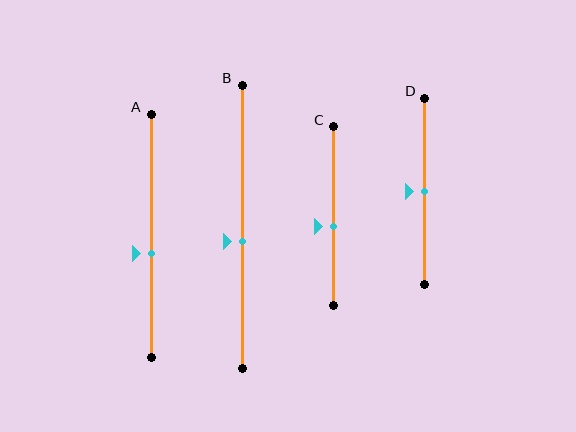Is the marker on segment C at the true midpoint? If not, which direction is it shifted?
No, the marker on segment C is shifted downward by about 6% of the segment length.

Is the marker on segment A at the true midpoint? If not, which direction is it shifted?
No, the marker on segment A is shifted downward by about 7% of the segment length.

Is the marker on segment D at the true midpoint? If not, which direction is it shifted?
Yes, the marker on segment D is at the true midpoint.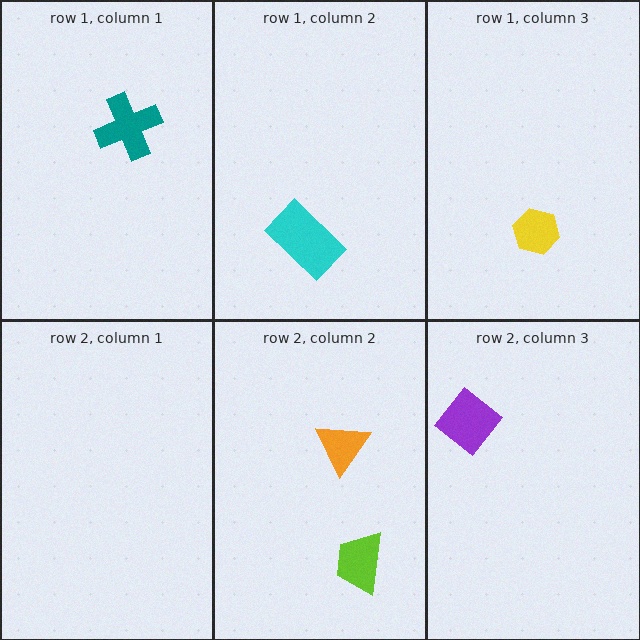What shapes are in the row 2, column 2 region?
The lime trapezoid, the orange triangle.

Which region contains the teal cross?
The row 1, column 1 region.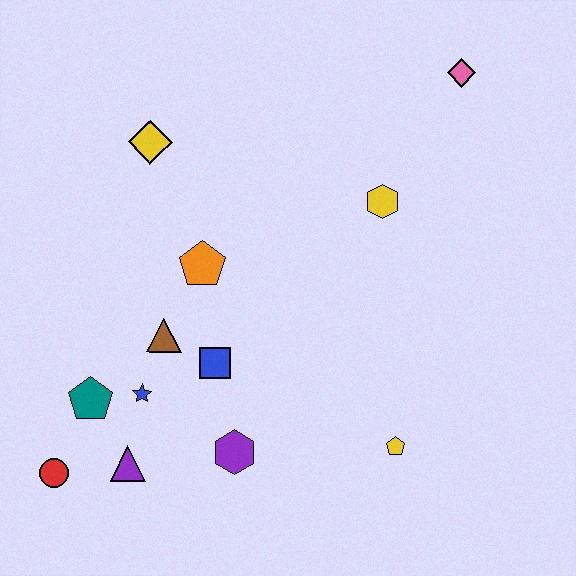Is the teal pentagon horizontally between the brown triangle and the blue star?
No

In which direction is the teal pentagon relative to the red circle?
The teal pentagon is above the red circle.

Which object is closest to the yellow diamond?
The orange pentagon is closest to the yellow diamond.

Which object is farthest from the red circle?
The pink diamond is farthest from the red circle.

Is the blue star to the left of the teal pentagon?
No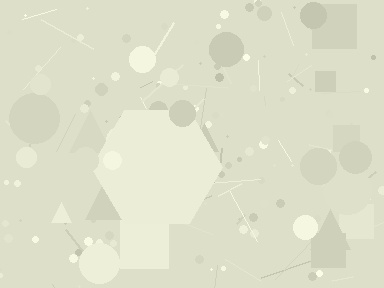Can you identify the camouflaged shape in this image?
The camouflaged shape is a hexagon.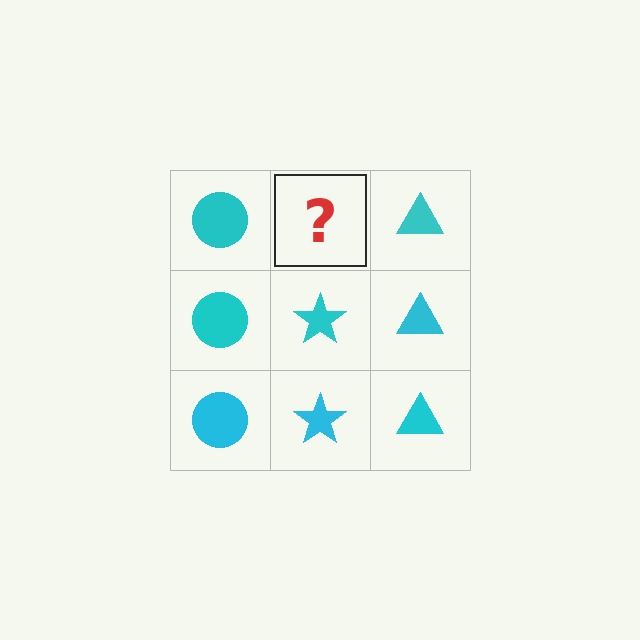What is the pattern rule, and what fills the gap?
The rule is that each column has a consistent shape. The gap should be filled with a cyan star.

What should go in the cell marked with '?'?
The missing cell should contain a cyan star.